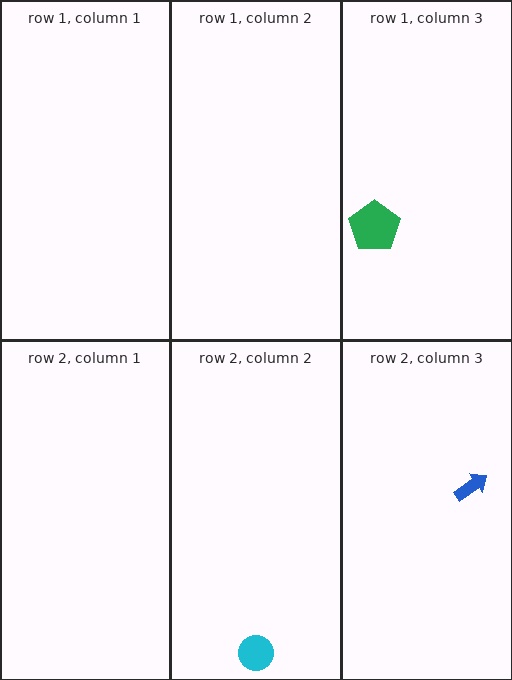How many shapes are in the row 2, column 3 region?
1.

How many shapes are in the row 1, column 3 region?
1.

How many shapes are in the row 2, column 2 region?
1.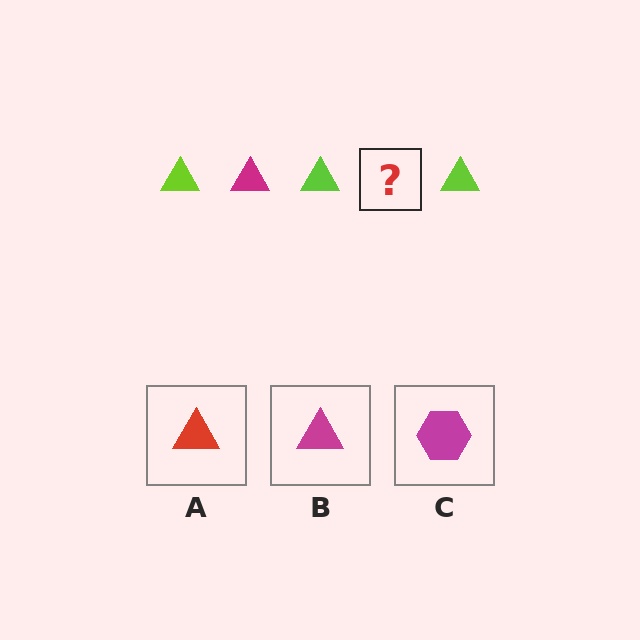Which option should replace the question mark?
Option B.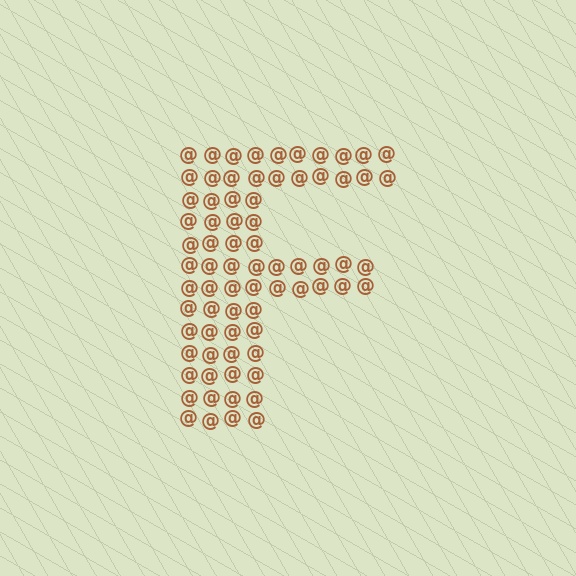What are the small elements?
The small elements are at signs.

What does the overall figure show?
The overall figure shows the letter F.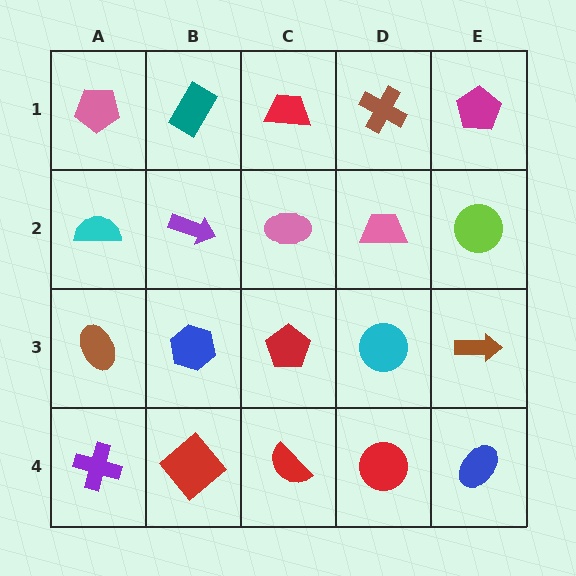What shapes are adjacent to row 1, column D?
A pink trapezoid (row 2, column D), a red trapezoid (row 1, column C), a magenta pentagon (row 1, column E).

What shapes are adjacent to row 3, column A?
A cyan semicircle (row 2, column A), a purple cross (row 4, column A), a blue hexagon (row 3, column B).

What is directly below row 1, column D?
A pink trapezoid.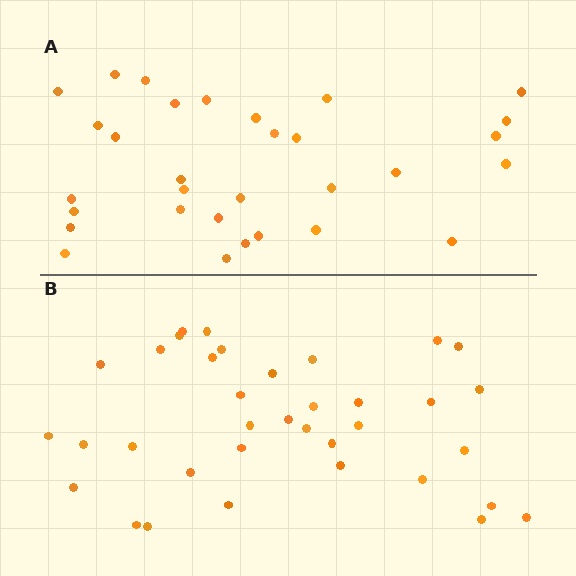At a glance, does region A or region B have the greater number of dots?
Region B (the bottom region) has more dots.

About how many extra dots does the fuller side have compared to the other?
Region B has about 5 more dots than region A.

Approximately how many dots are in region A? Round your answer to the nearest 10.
About 30 dots. (The exact count is 31, which rounds to 30.)